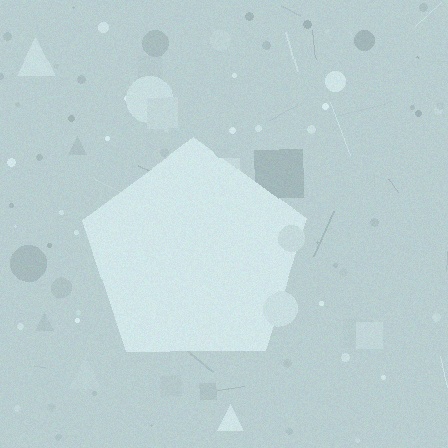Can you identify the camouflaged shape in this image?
The camouflaged shape is a pentagon.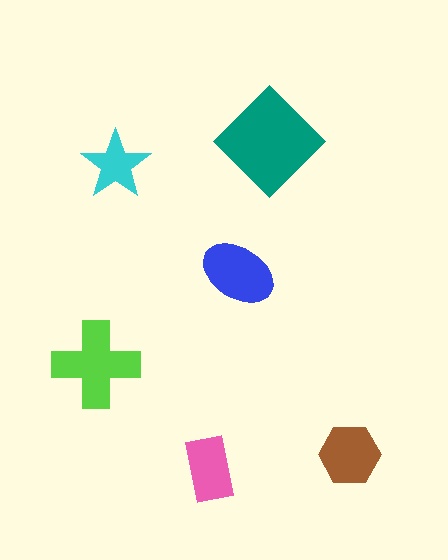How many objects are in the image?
There are 6 objects in the image.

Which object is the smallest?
The cyan star.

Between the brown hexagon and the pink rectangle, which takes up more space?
The brown hexagon.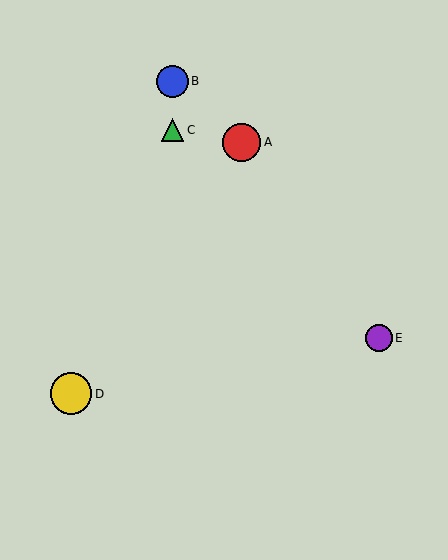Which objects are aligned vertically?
Objects B, C are aligned vertically.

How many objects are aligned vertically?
2 objects (B, C) are aligned vertically.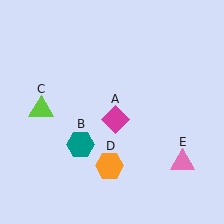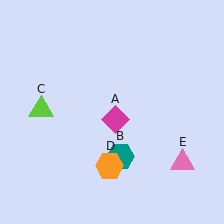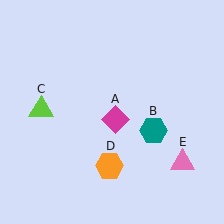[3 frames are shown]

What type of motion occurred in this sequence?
The teal hexagon (object B) rotated counterclockwise around the center of the scene.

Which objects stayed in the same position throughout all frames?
Magenta diamond (object A) and lime triangle (object C) and orange hexagon (object D) and pink triangle (object E) remained stationary.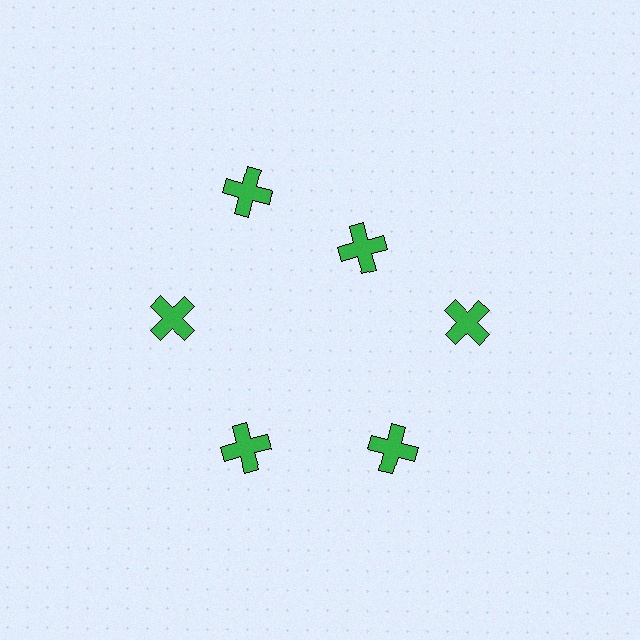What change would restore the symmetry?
The symmetry would be restored by moving it outward, back onto the ring so that all 6 crosses sit at equal angles and equal distance from the center.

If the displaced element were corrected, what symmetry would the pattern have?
It would have 6-fold rotational symmetry — the pattern would map onto itself every 60 degrees.